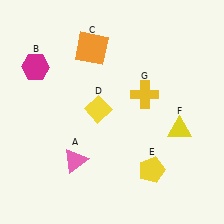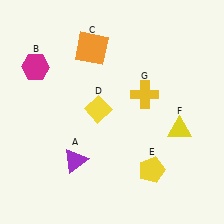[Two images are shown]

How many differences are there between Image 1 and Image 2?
There is 1 difference between the two images.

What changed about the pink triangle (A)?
In Image 1, A is pink. In Image 2, it changed to purple.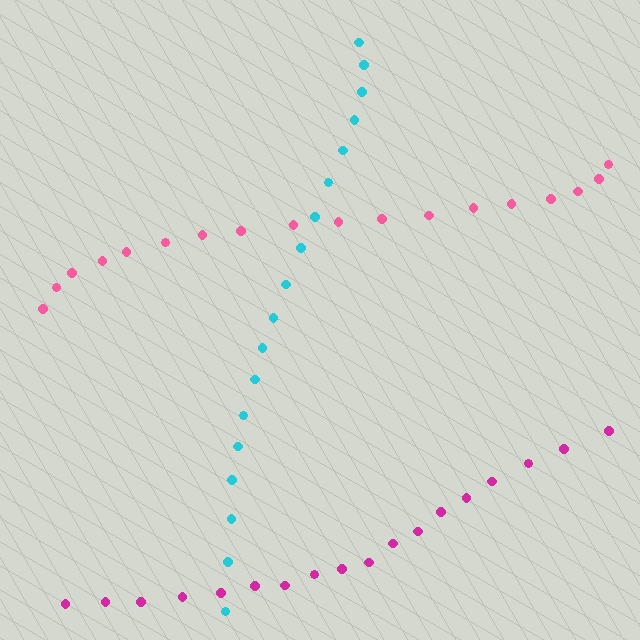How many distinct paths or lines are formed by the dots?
There are 3 distinct paths.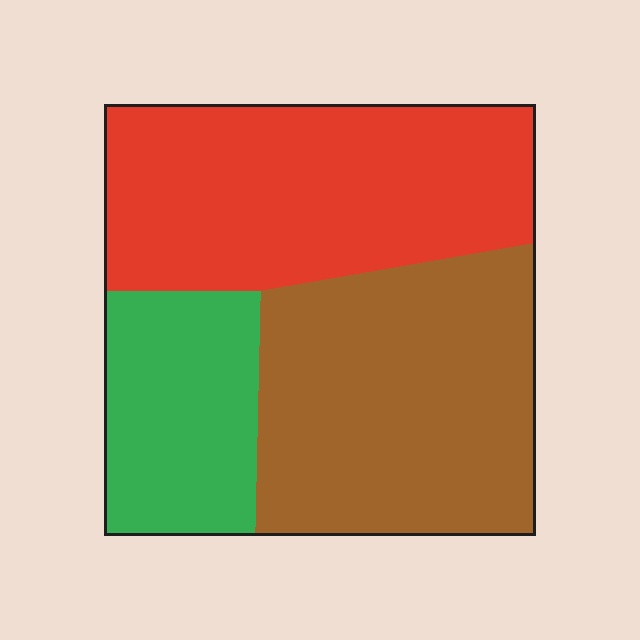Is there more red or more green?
Red.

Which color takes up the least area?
Green, at roughly 20%.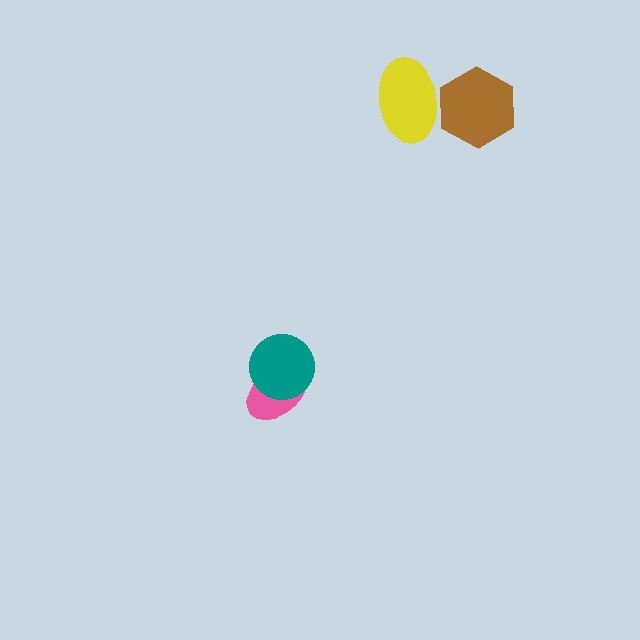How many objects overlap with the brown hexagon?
1 object overlaps with the brown hexagon.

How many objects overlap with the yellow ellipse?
1 object overlaps with the yellow ellipse.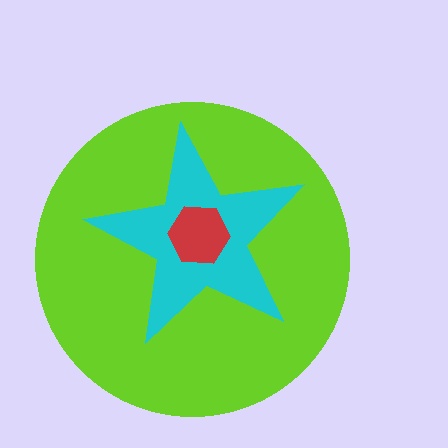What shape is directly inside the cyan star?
The red hexagon.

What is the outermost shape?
The lime circle.